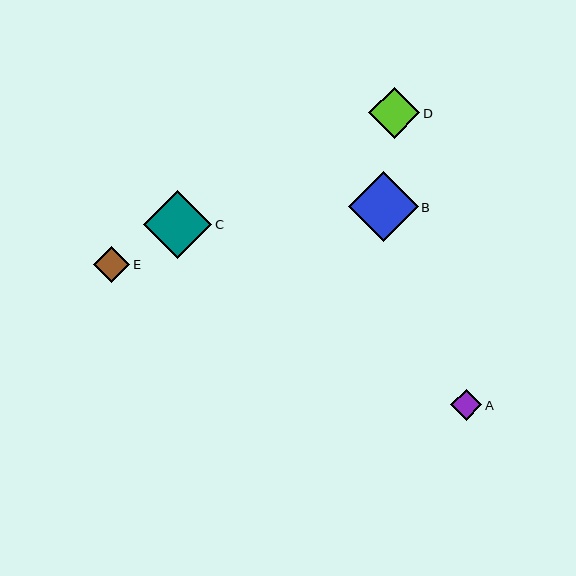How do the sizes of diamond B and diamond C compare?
Diamond B and diamond C are approximately the same size.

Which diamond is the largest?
Diamond B is the largest with a size of approximately 70 pixels.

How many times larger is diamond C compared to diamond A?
Diamond C is approximately 2.2 times the size of diamond A.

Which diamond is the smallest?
Diamond A is the smallest with a size of approximately 31 pixels.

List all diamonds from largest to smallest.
From largest to smallest: B, C, D, E, A.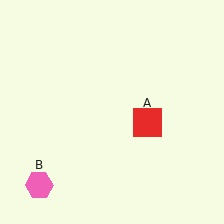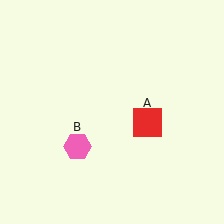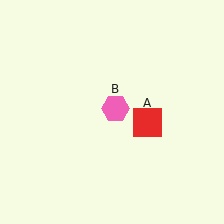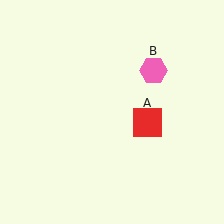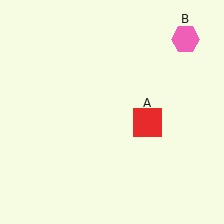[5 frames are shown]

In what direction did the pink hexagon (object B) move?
The pink hexagon (object B) moved up and to the right.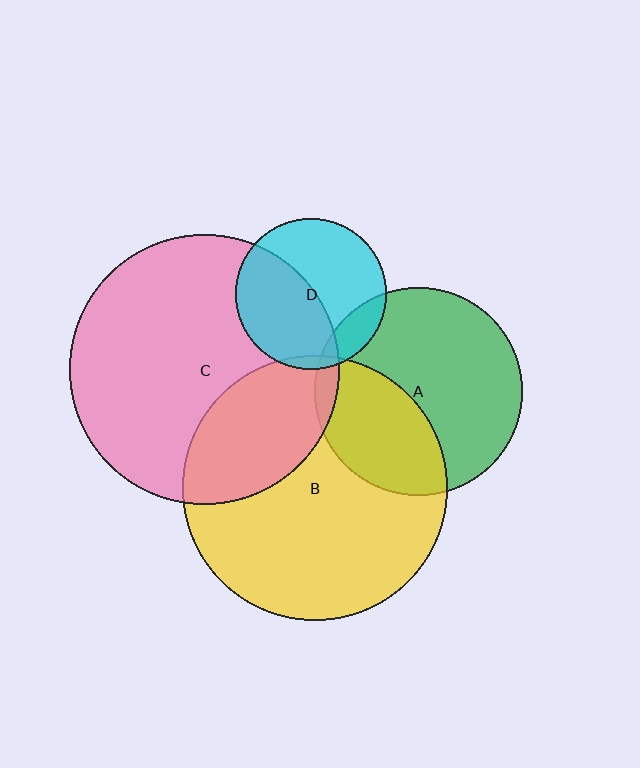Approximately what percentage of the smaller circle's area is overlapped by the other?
Approximately 5%.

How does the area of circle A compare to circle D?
Approximately 1.9 times.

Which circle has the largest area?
Circle C (pink).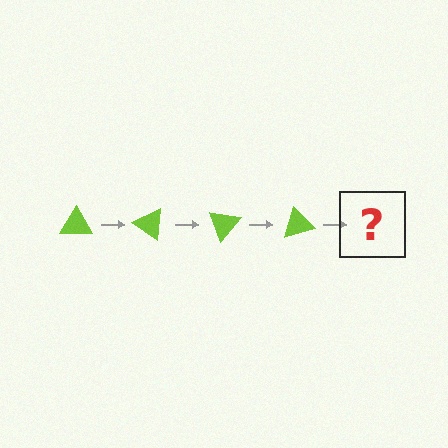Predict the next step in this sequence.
The next step is a lime triangle rotated 140 degrees.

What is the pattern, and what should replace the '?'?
The pattern is that the triangle rotates 35 degrees each step. The '?' should be a lime triangle rotated 140 degrees.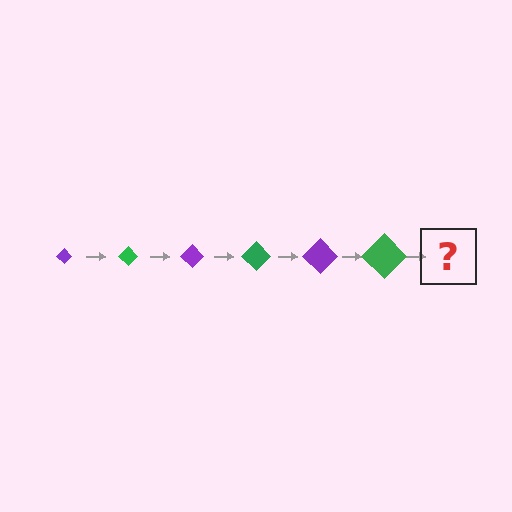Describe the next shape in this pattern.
It should be a purple diamond, larger than the previous one.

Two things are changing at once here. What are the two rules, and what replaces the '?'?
The two rules are that the diamond grows larger each step and the color cycles through purple and green. The '?' should be a purple diamond, larger than the previous one.